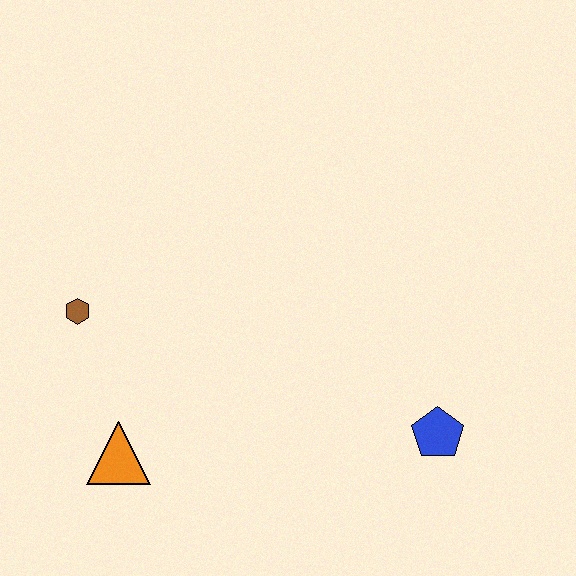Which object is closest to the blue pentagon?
The orange triangle is closest to the blue pentagon.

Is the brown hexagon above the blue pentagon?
Yes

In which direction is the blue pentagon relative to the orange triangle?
The blue pentagon is to the right of the orange triangle.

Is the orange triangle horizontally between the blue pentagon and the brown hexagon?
Yes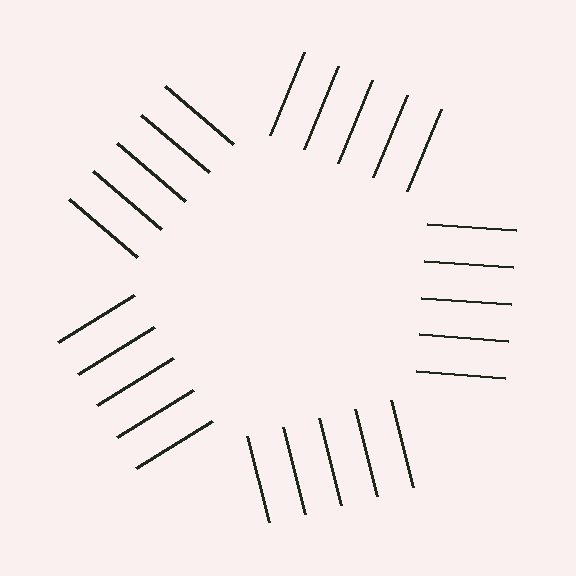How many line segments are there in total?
25 — 5 along each of the 5 edges.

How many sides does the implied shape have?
5 sides — the line-ends trace a pentagon.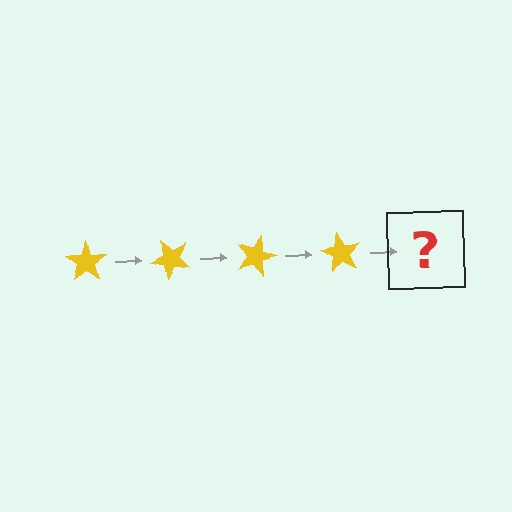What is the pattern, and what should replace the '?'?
The pattern is that the star rotates 45 degrees each step. The '?' should be a yellow star rotated 180 degrees.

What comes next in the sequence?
The next element should be a yellow star rotated 180 degrees.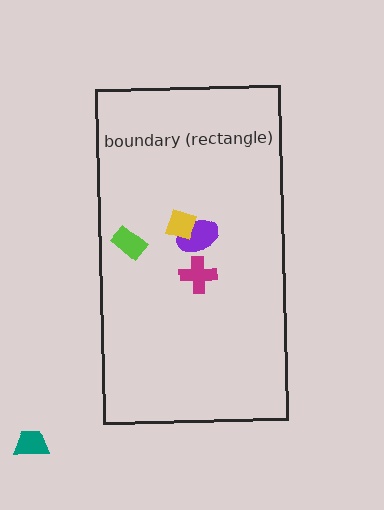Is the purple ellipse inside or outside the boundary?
Inside.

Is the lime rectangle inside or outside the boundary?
Inside.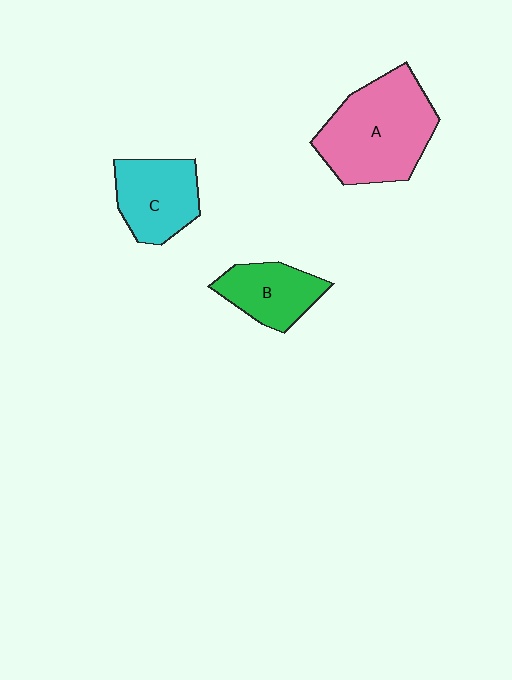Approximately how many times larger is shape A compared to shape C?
Approximately 1.7 times.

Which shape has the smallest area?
Shape B (green).